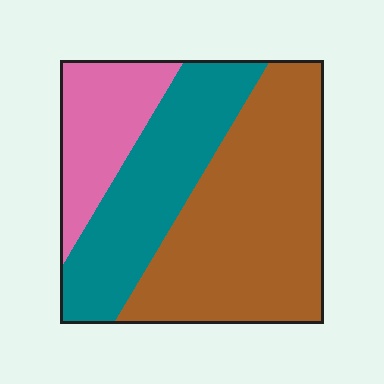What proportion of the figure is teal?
Teal takes up about one third (1/3) of the figure.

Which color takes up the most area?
Brown, at roughly 50%.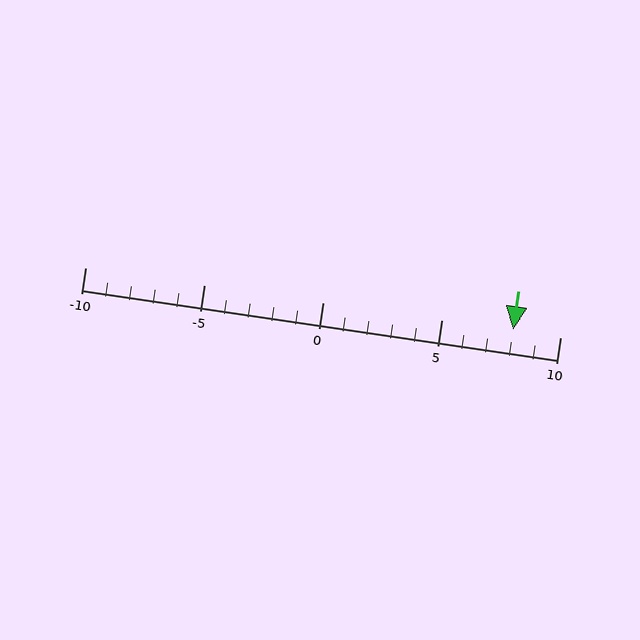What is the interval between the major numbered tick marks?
The major tick marks are spaced 5 units apart.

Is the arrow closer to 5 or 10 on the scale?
The arrow is closer to 10.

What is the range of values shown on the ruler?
The ruler shows values from -10 to 10.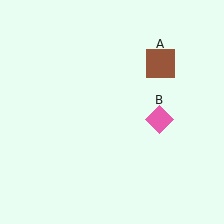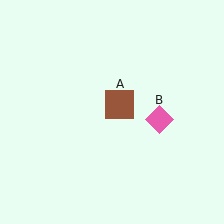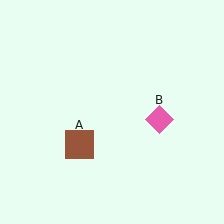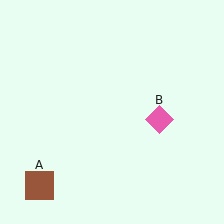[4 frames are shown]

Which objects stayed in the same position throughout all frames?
Pink diamond (object B) remained stationary.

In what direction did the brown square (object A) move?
The brown square (object A) moved down and to the left.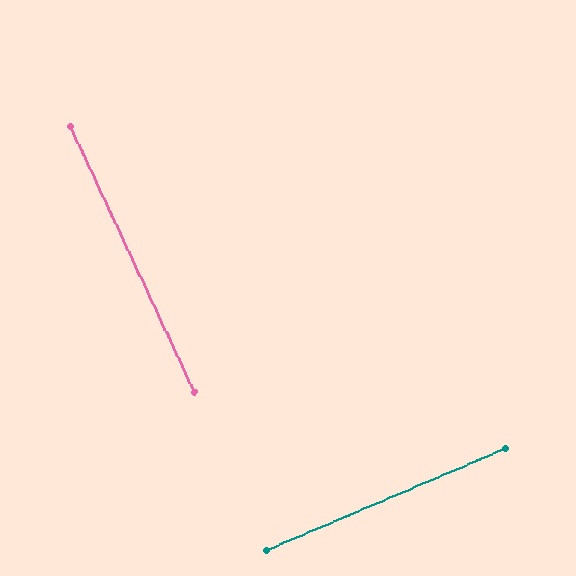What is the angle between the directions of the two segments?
Approximately 88 degrees.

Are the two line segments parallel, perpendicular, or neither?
Perpendicular — they meet at approximately 88°.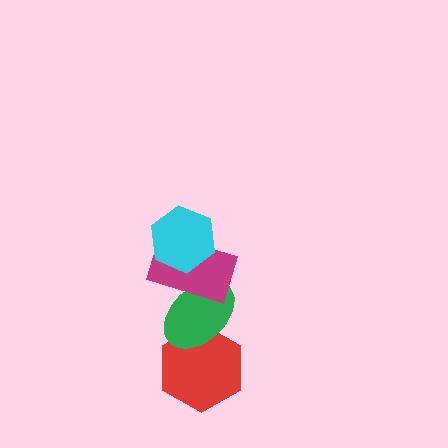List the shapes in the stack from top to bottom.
From top to bottom: the cyan hexagon, the magenta rectangle, the green ellipse, the red hexagon.